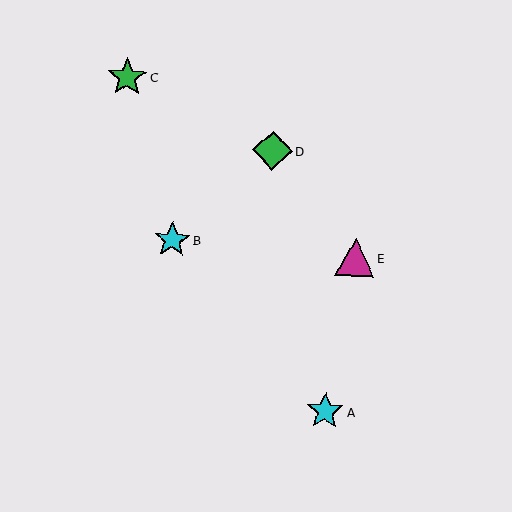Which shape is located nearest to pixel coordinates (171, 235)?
The cyan star (labeled B) at (172, 240) is nearest to that location.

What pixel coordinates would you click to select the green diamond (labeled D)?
Click at (273, 150) to select the green diamond D.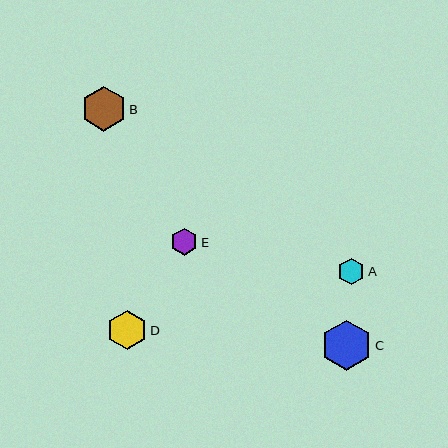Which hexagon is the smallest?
Hexagon A is the smallest with a size of approximately 27 pixels.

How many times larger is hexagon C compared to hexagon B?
Hexagon C is approximately 1.1 times the size of hexagon B.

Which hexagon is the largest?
Hexagon C is the largest with a size of approximately 50 pixels.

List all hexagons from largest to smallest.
From largest to smallest: C, B, D, E, A.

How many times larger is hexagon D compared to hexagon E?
Hexagon D is approximately 1.5 times the size of hexagon E.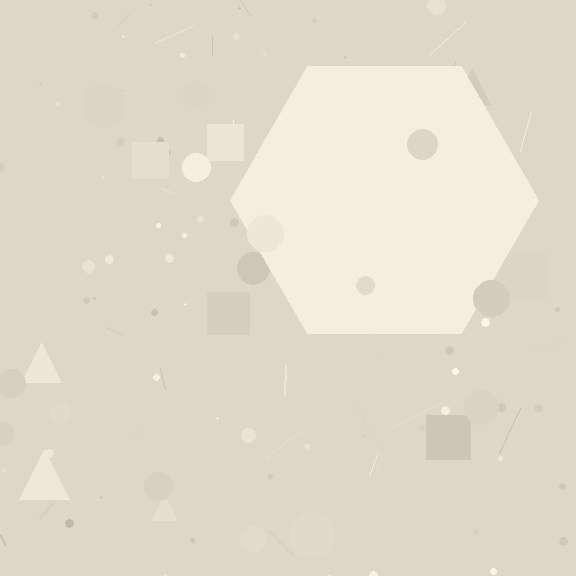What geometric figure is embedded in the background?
A hexagon is embedded in the background.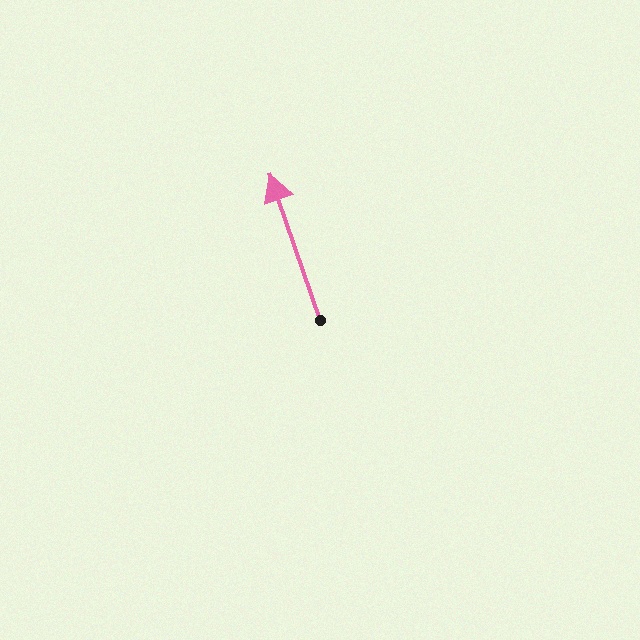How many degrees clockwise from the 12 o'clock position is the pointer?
Approximately 341 degrees.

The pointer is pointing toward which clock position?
Roughly 11 o'clock.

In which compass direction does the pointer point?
North.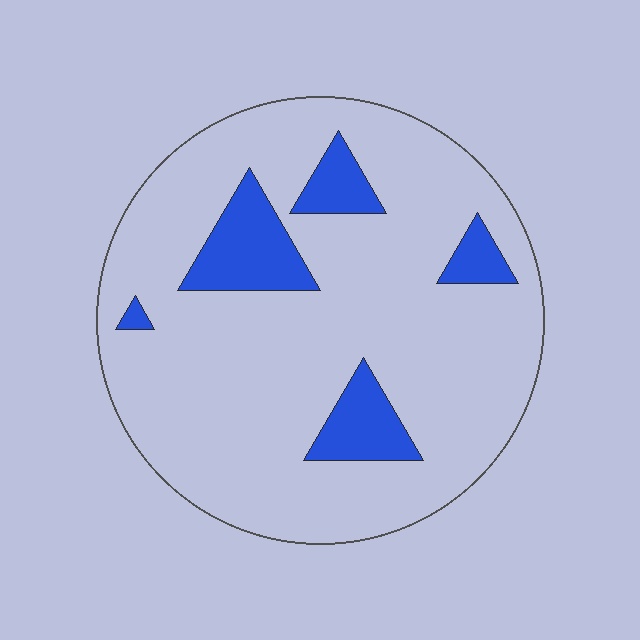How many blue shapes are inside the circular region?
5.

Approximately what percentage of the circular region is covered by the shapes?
Approximately 15%.